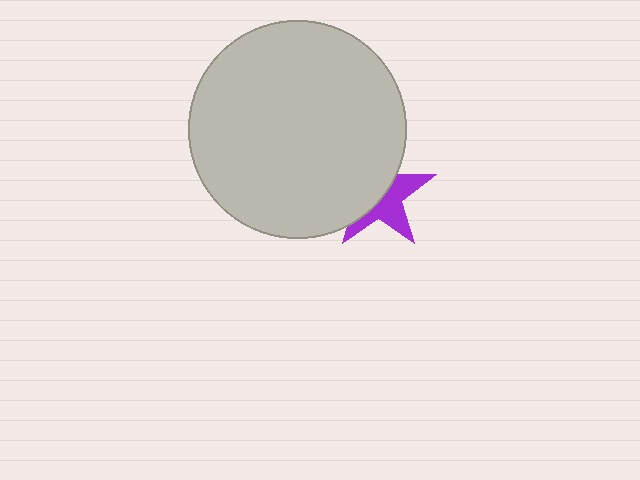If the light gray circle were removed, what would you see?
You would see the complete purple star.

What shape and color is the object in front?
The object in front is a light gray circle.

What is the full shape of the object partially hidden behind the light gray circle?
The partially hidden object is a purple star.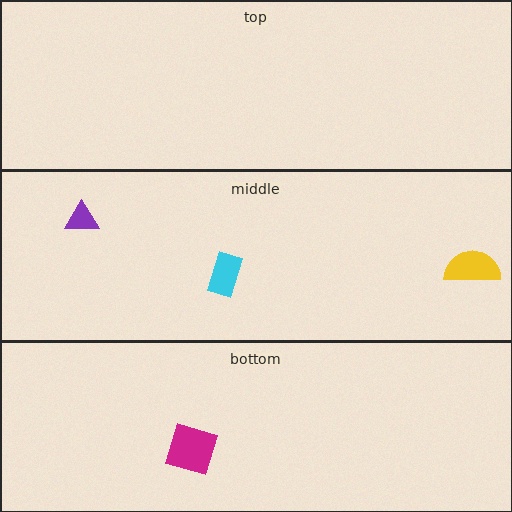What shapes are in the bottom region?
The magenta diamond.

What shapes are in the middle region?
The purple triangle, the cyan rectangle, the yellow semicircle.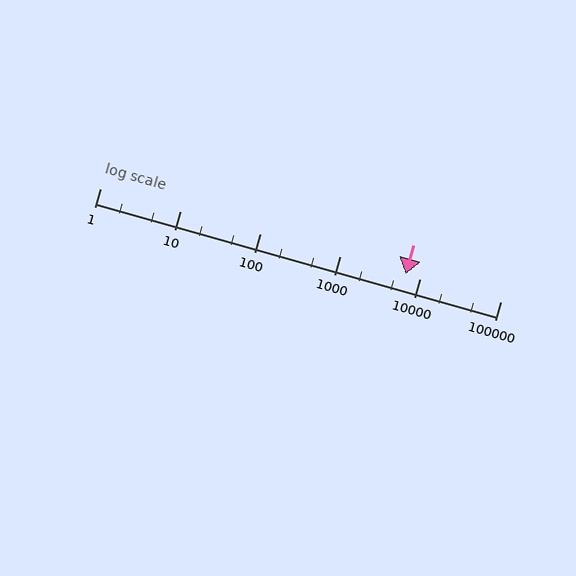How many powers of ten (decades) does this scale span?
The scale spans 5 decades, from 1 to 100000.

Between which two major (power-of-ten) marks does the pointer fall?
The pointer is between 1000 and 10000.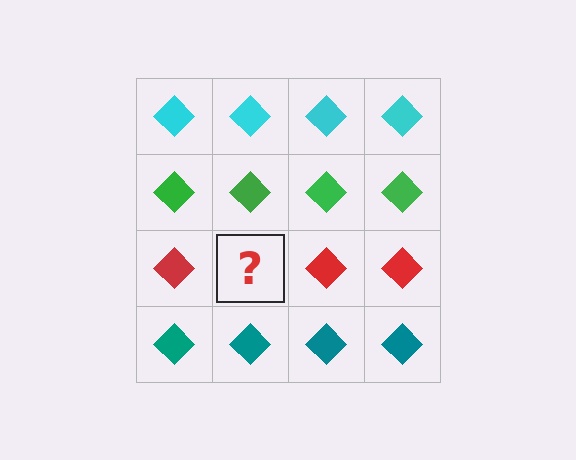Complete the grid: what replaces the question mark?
The question mark should be replaced with a red diamond.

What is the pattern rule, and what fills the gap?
The rule is that each row has a consistent color. The gap should be filled with a red diamond.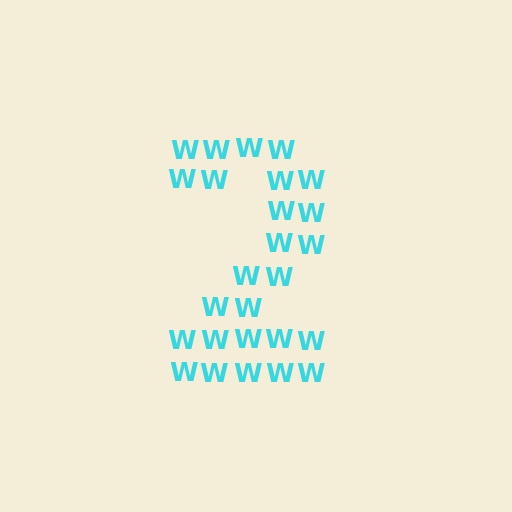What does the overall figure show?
The overall figure shows the digit 2.